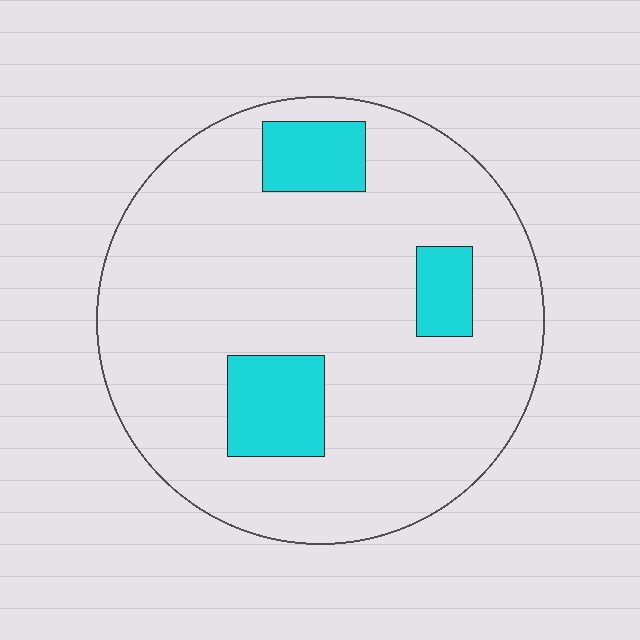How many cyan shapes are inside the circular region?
3.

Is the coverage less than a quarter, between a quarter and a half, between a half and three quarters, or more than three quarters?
Less than a quarter.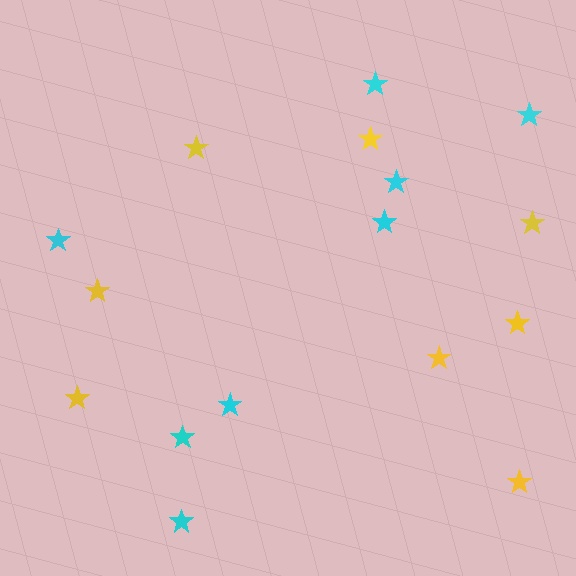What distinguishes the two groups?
There are 2 groups: one group of yellow stars (8) and one group of cyan stars (8).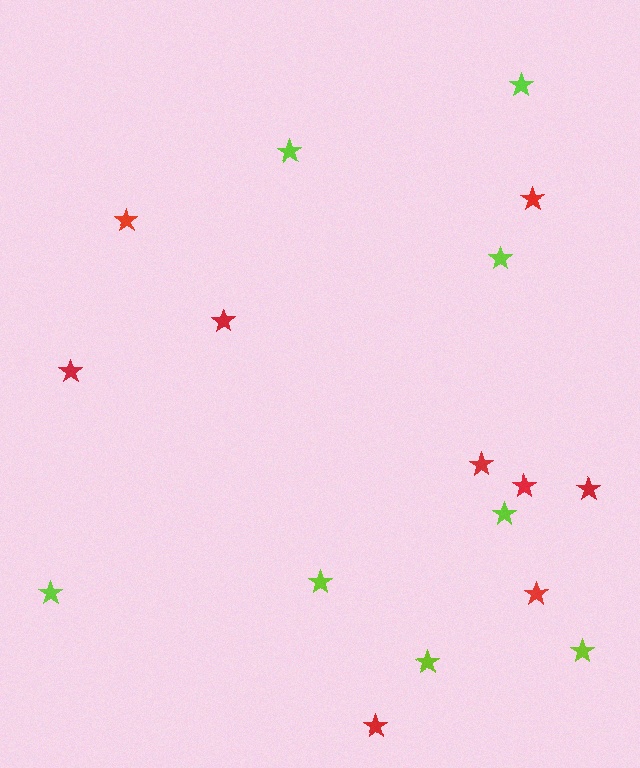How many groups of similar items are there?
There are 2 groups: one group of red stars (9) and one group of lime stars (8).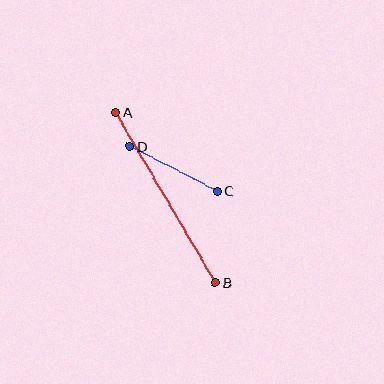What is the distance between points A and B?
The distance is approximately 197 pixels.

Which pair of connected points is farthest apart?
Points A and B are farthest apart.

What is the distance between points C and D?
The distance is approximately 99 pixels.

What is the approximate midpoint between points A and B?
The midpoint is at approximately (166, 198) pixels.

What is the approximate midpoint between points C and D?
The midpoint is at approximately (173, 169) pixels.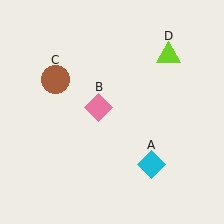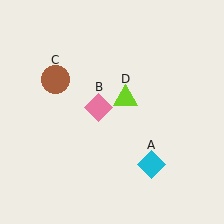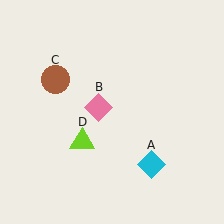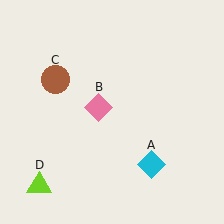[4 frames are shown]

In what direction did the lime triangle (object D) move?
The lime triangle (object D) moved down and to the left.